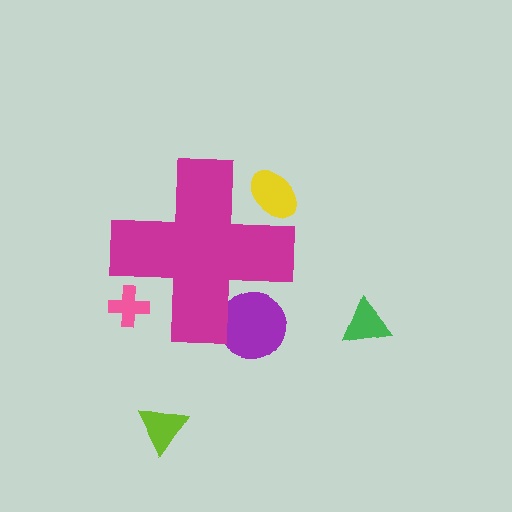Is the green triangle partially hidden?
No, the green triangle is fully visible.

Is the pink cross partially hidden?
Yes, the pink cross is partially hidden behind the magenta cross.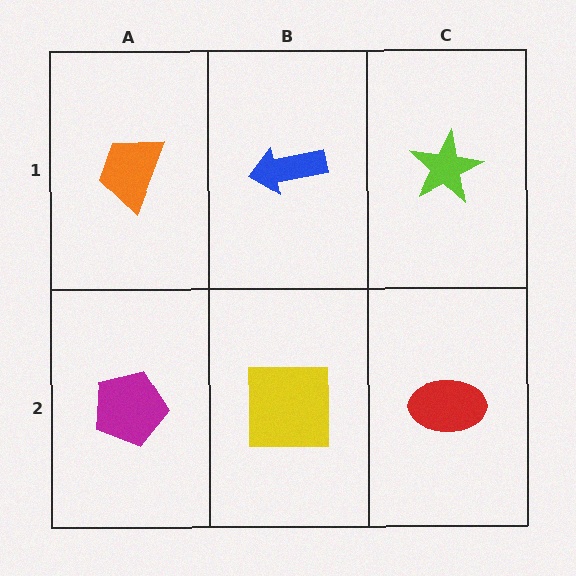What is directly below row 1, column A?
A magenta pentagon.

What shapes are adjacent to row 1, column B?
A yellow square (row 2, column B), an orange trapezoid (row 1, column A), a lime star (row 1, column C).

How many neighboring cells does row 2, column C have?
2.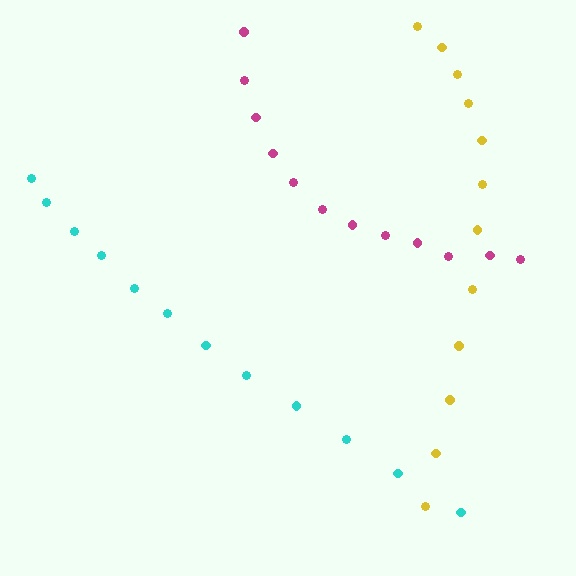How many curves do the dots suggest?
There are 3 distinct paths.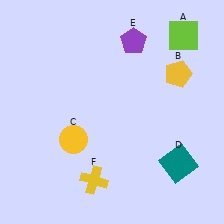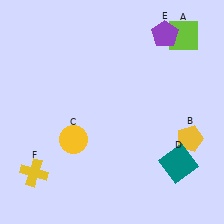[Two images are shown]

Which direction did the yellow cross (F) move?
The yellow cross (F) moved left.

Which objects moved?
The objects that moved are: the yellow pentagon (B), the purple pentagon (E), the yellow cross (F).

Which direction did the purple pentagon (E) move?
The purple pentagon (E) moved right.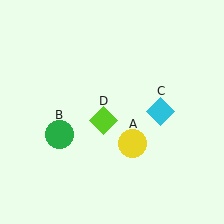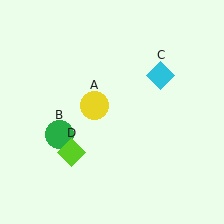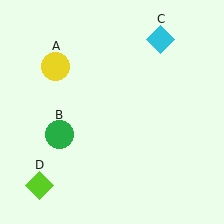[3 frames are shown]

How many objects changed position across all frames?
3 objects changed position: yellow circle (object A), cyan diamond (object C), lime diamond (object D).